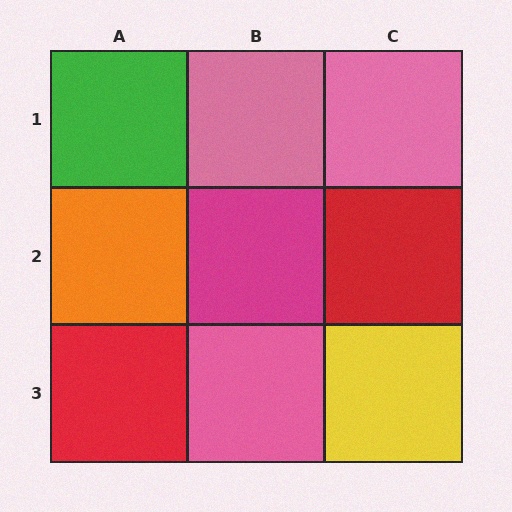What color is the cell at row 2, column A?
Orange.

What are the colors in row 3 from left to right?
Red, pink, yellow.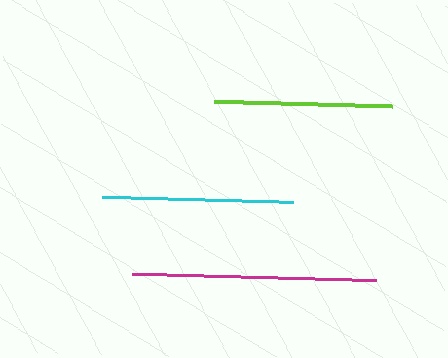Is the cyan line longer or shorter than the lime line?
The cyan line is longer than the lime line.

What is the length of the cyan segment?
The cyan segment is approximately 191 pixels long.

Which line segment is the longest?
The magenta line is the longest at approximately 245 pixels.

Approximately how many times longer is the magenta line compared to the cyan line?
The magenta line is approximately 1.3 times the length of the cyan line.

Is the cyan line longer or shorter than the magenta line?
The magenta line is longer than the cyan line.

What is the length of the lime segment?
The lime segment is approximately 179 pixels long.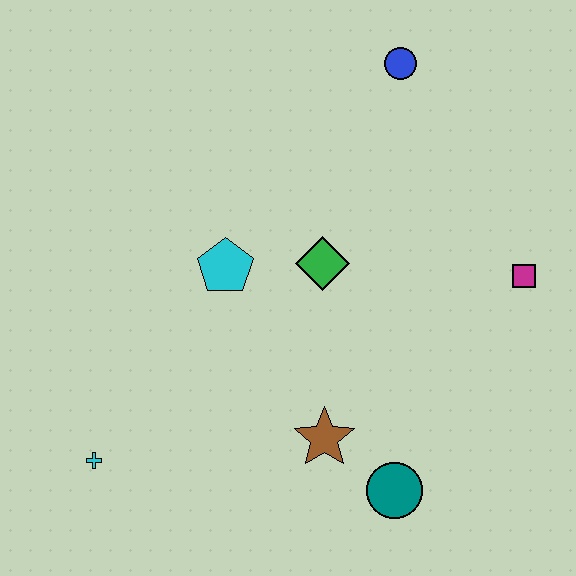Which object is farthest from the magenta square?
The cyan cross is farthest from the magenta square.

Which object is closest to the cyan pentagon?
The green diamond is closest to the cyan pentagon.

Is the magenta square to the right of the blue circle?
Yes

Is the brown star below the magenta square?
Yes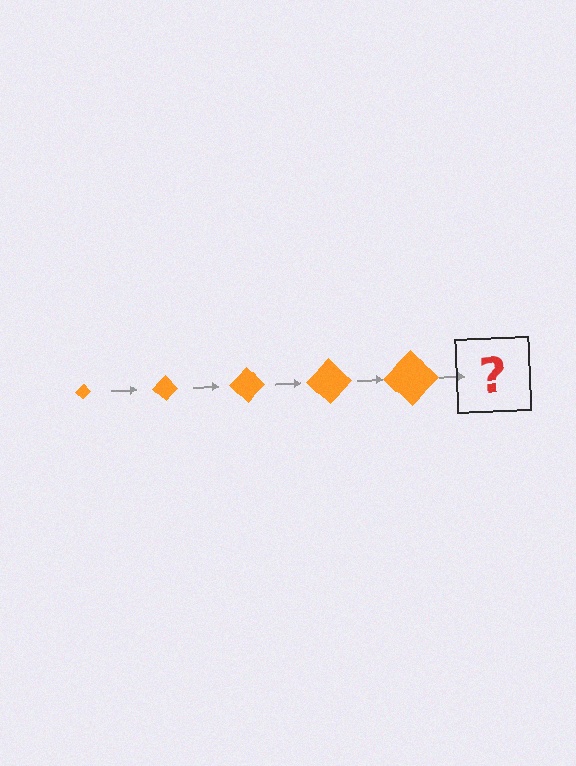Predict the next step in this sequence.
The next step is an orange diamond, larger than the previous one.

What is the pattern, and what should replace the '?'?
The pattern is that the diamond gets progressively larger each step. The '?' should be an orange diamond, larger than the previous one.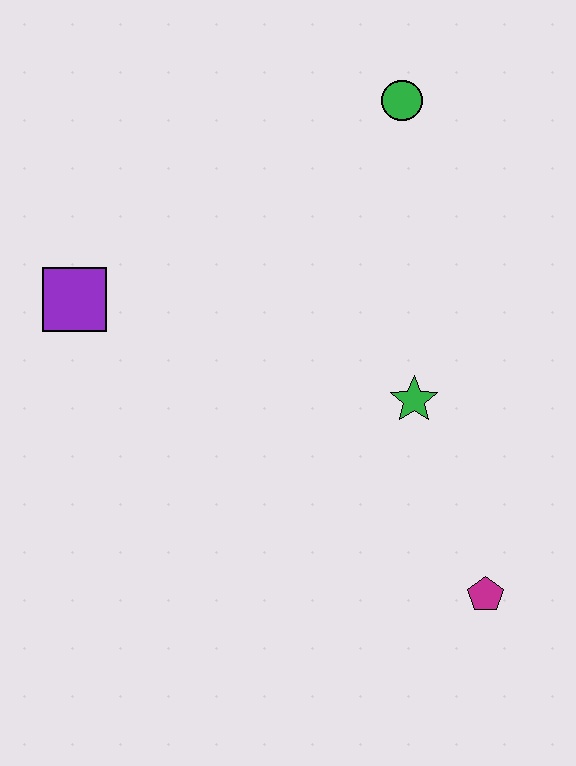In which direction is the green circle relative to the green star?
The green circle is above the green star.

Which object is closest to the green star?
The magenta pentagon is closest to the green star.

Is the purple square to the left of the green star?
Yes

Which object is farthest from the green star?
The purple square is farthest from the green star.